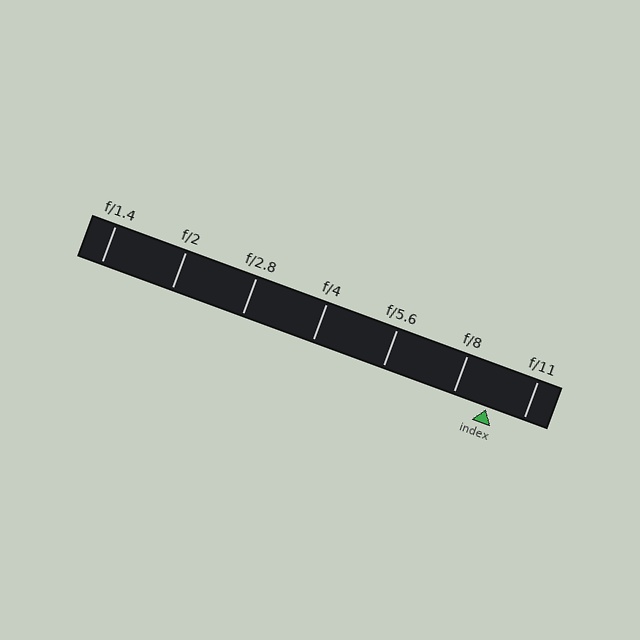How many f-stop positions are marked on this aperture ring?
There are 7 f-stop positions marked.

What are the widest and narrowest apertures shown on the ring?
The widest aperture shown is f/1.4 and the narrowest is f/11.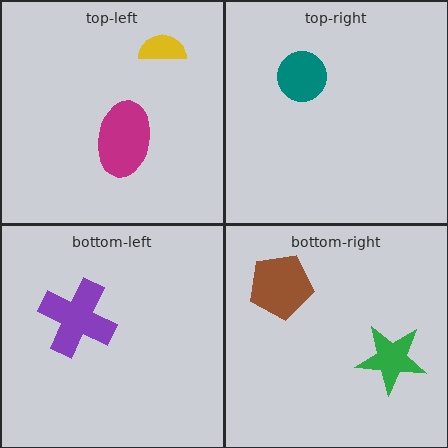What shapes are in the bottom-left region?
The purple cross.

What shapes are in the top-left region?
The magenta ellipse, the yellow semicircle.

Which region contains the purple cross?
The bottom-left region.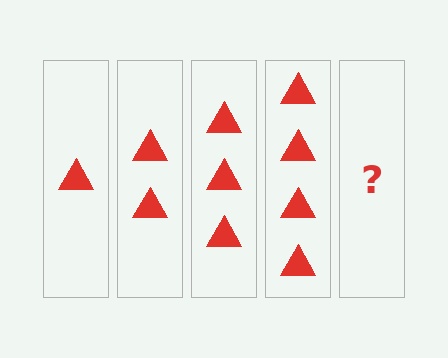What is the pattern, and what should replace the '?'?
The pattern is that each step adds one more triangle. The '?' should be 5 triangles.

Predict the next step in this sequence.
The next step is 5 triangles.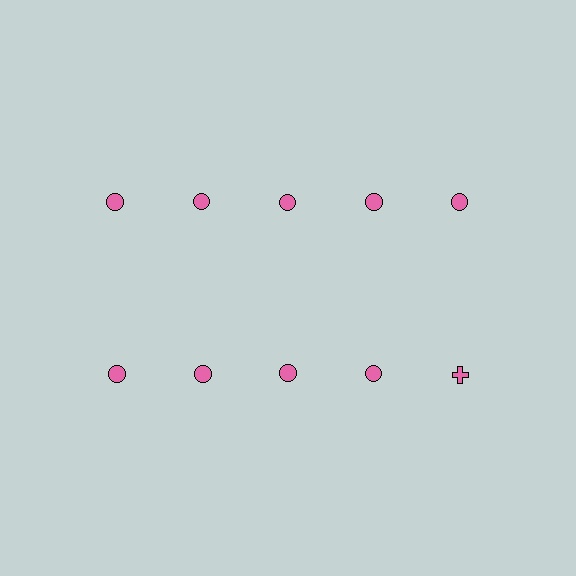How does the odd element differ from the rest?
It has a different shape: cross instead of circle.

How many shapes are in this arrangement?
There are 10 shapes arranged in a grid pattern.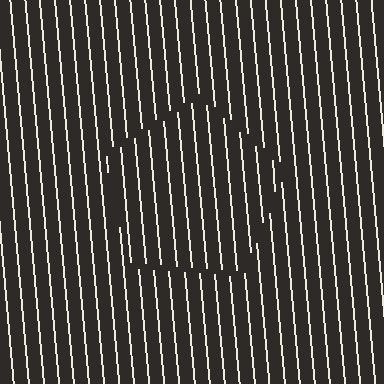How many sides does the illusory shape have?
5 sides — the line-ends trace a pentagon.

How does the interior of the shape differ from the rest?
The interior of the shape contains the same grating, shifted by half a period — the contour is defined by the phase discontinuity where line-ends from the inner and outer gratings abut.